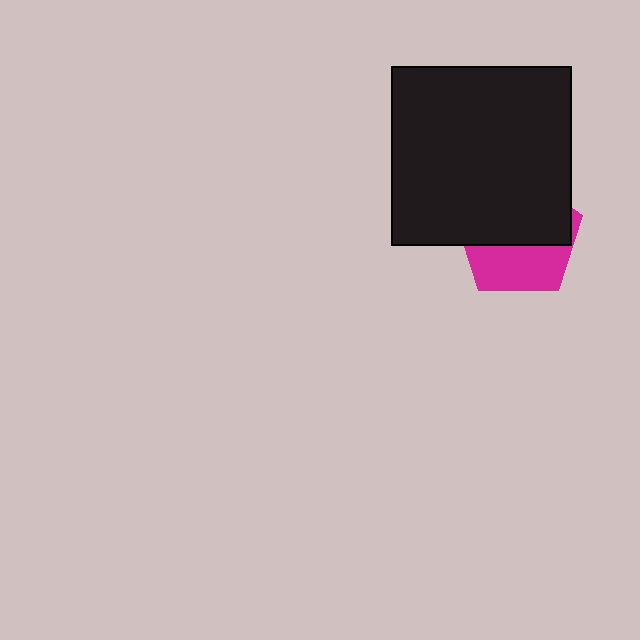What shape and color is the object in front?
The object in front is a black square.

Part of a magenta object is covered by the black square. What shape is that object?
It is a pentagon.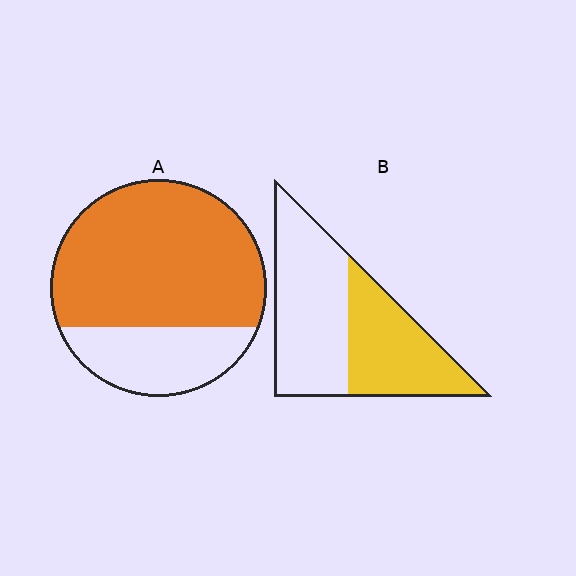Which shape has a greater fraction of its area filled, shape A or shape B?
Shape A.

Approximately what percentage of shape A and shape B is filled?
A is approximately 70% and B is approximately 45%.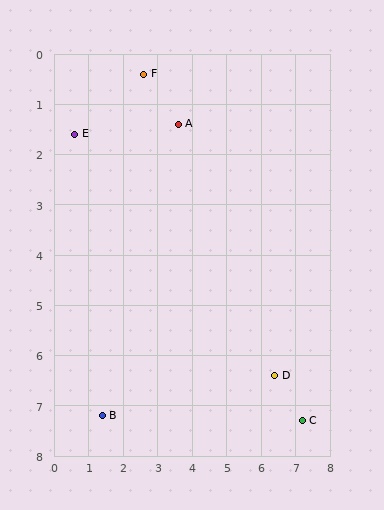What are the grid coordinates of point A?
Point A is at approximately (3.6, 1.4).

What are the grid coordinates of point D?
Point D is at approximately (6.4, 6.4).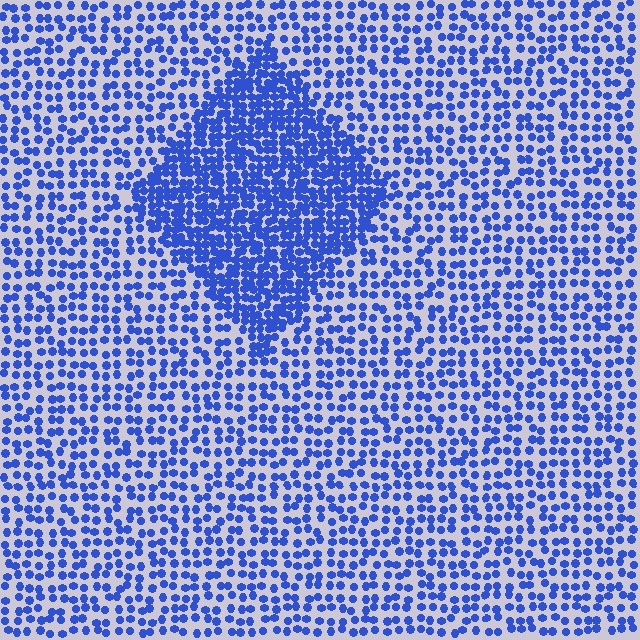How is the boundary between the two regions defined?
The boundary is defined by a change in element density (approximately 2.1x ratio). All elements are the same color, size, and shape.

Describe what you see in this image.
The image contains small blue elements arranged at two different densities. A diamond-shaped region is visible where the elements are more densely packed than the surrounding area.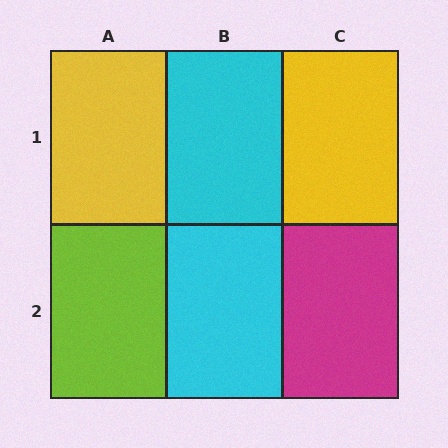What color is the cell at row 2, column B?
Cyan.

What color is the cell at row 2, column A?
Lime.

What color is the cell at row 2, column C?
Magenta.